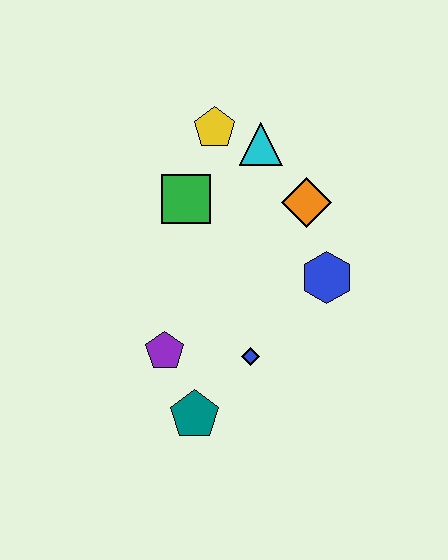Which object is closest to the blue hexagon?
The orange diamond is closest to the blue hexagon.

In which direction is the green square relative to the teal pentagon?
The green square is above the teal pentagon.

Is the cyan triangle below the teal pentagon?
No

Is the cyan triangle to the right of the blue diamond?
Yes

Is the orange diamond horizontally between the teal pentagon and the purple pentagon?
No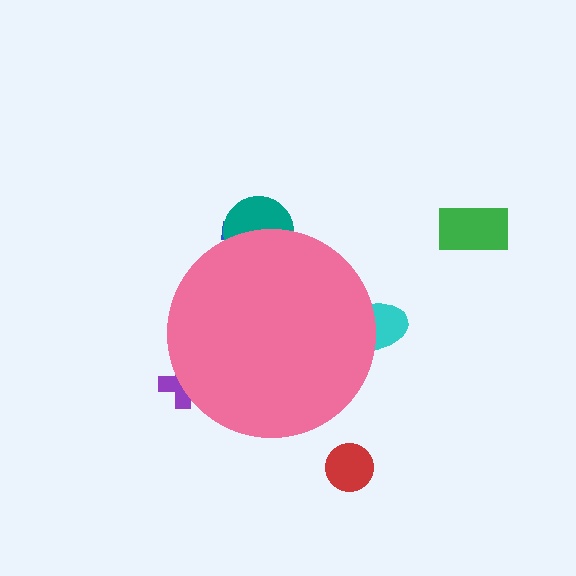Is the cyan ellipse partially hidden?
Yes, the cyan ellipse is partially hidden behind the pink circle.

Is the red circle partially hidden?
No, the red circle is fully visible.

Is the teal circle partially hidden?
Yes, the teal circle is partially hidden behind the pink circle.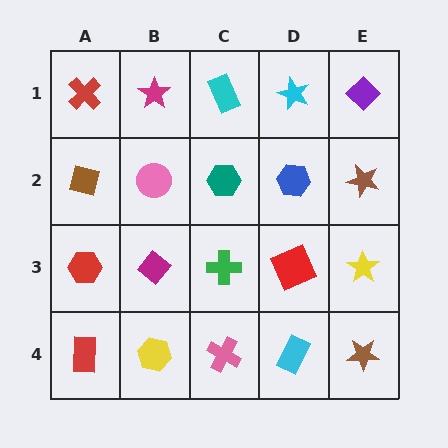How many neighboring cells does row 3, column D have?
4.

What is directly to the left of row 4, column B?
A red rectangle.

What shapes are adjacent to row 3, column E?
A brown star (row 2, column E), a brown star (row 4, column E), a red square (row 3, column D).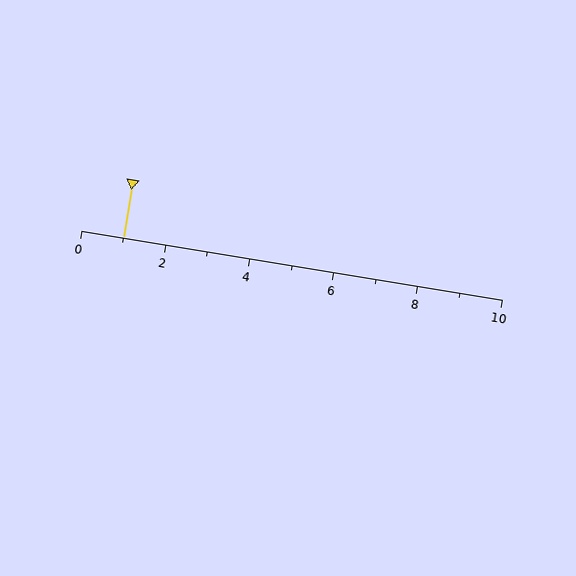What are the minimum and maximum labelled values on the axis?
The axis runs from 0 to 10.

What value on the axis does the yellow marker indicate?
The marker indicates approximately 1.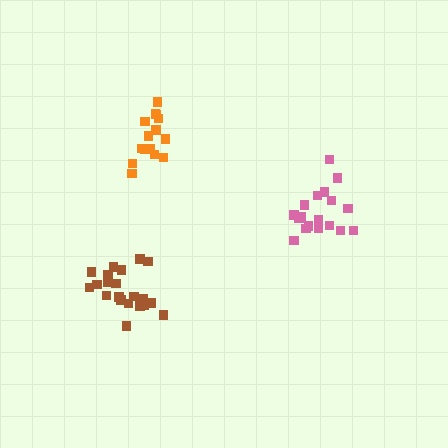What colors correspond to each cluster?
The clusters are colored: pink, orange, brown.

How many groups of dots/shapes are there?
There are 3 groups.